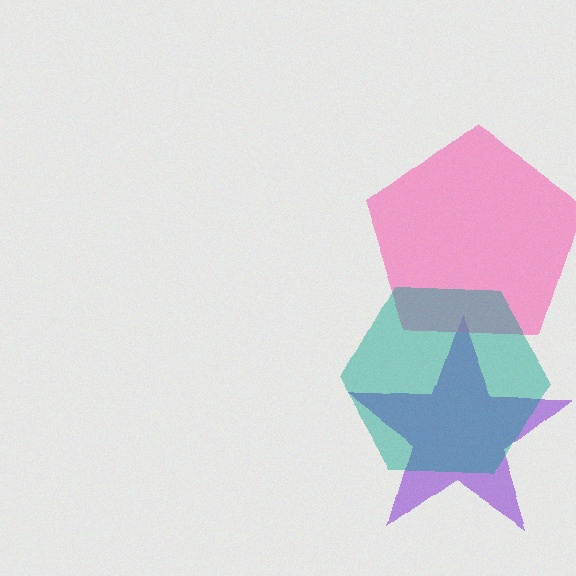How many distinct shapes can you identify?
There are 3 distinct shapes: a purple star, a pink pentagon, a teal hexagon.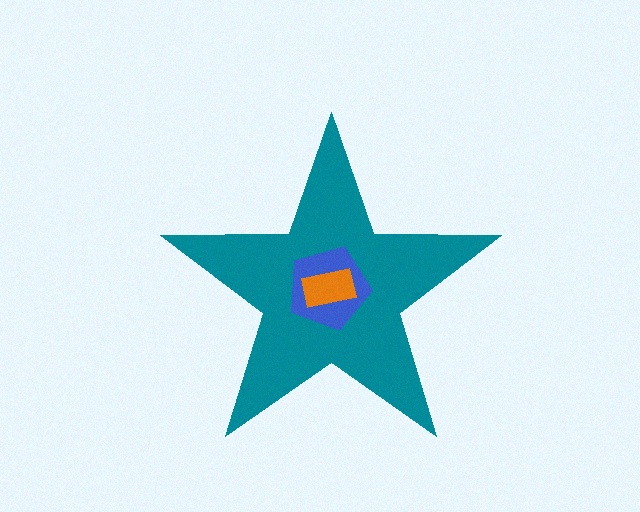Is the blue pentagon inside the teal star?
Yes.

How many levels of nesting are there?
3.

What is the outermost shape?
The teal star.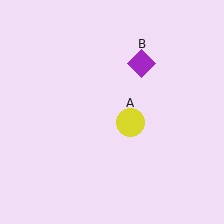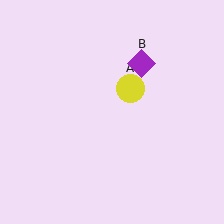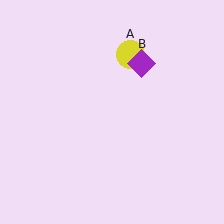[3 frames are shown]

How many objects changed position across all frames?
1 object changed position: yellow circle (object A).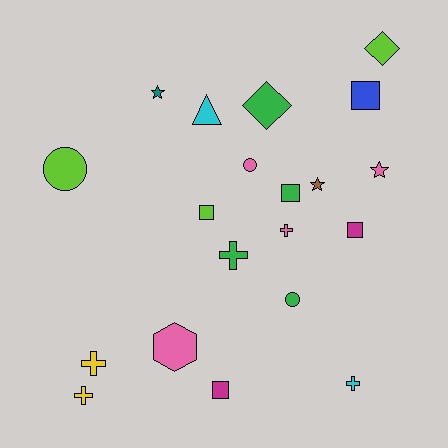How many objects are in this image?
There are 20 objects.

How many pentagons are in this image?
There are no pentagons.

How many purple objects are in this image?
There are no purple objects.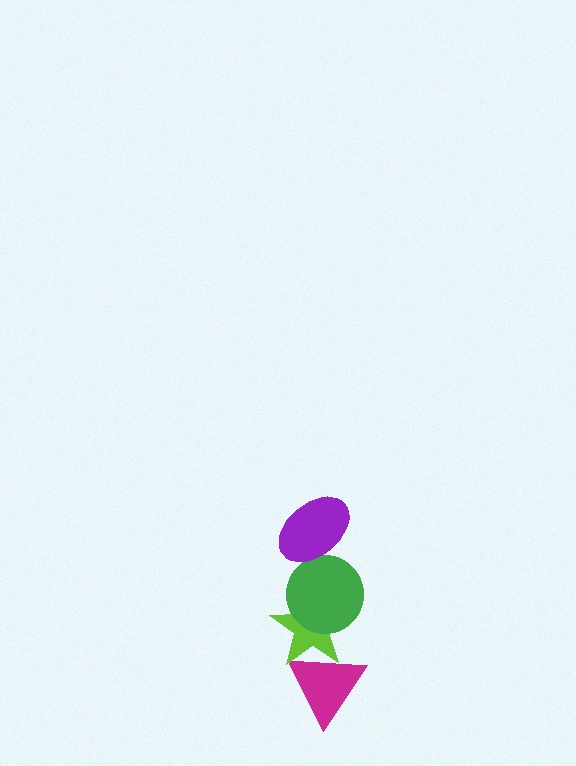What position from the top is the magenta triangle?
The magenta triangle is 4th from the top.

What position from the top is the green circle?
The green circle is 2nd from the top.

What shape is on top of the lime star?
The green circle is on top of the lime star.